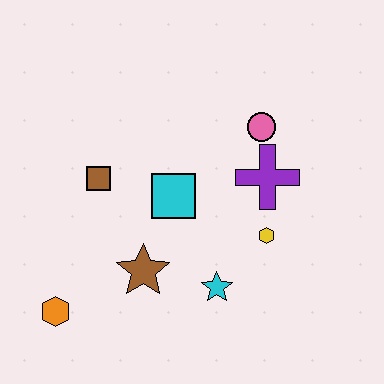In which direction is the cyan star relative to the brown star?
The cyan star is to the right of the brown star.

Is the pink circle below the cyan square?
No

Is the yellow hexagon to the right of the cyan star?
Yes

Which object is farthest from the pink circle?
The orange hexagon is farthest from the pink circle.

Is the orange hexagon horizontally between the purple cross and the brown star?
No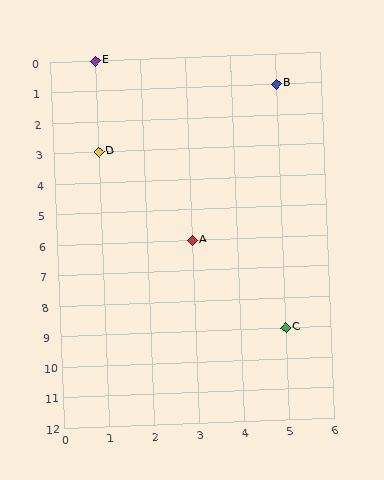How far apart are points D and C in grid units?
Points D and C are 4 columns and 6 rows apart (about 7.2 grid units diagonally).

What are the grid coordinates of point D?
Point D is at grid coordinates (1, 3).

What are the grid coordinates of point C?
Point C is at grid coordinates (5, 9).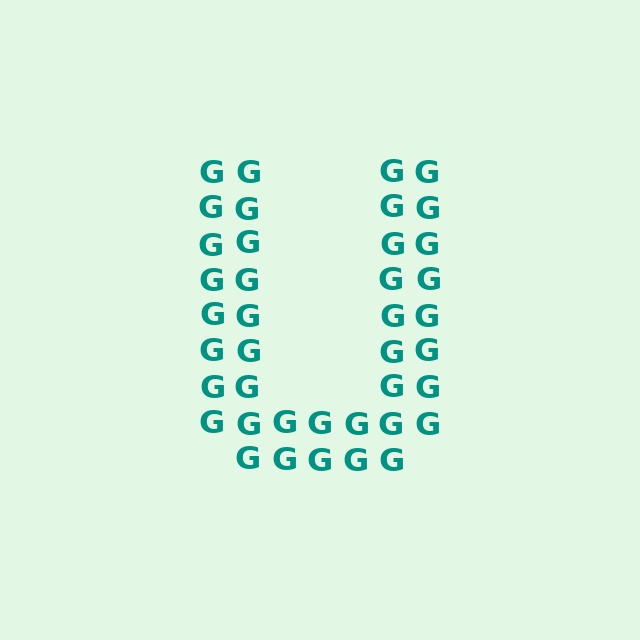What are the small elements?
The small elements are letter G's.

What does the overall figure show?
The overall figure shows the letter U.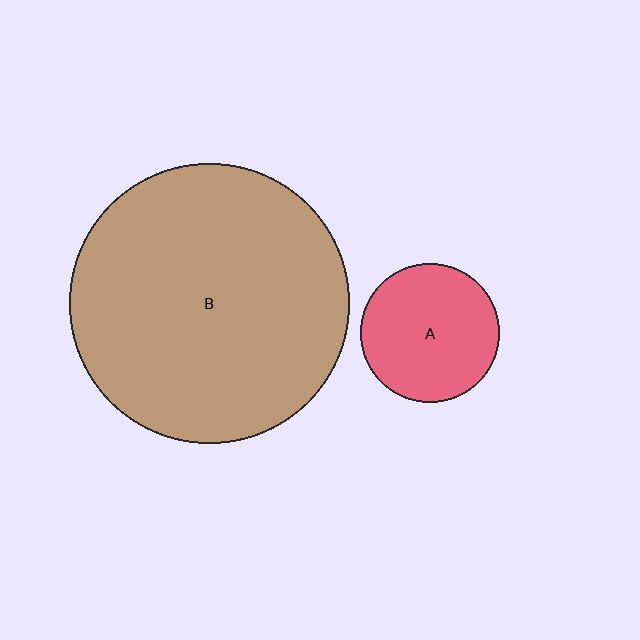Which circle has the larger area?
Circle B (brown).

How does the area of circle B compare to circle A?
Approximately 4.1 times.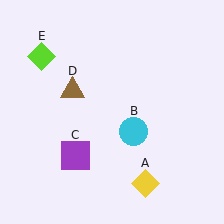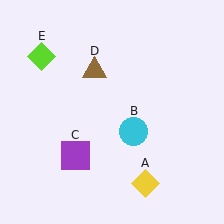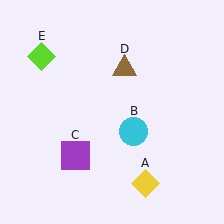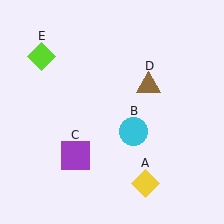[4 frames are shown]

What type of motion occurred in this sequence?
The brown triangle (object D) rotated clockwise around the center of the scene.